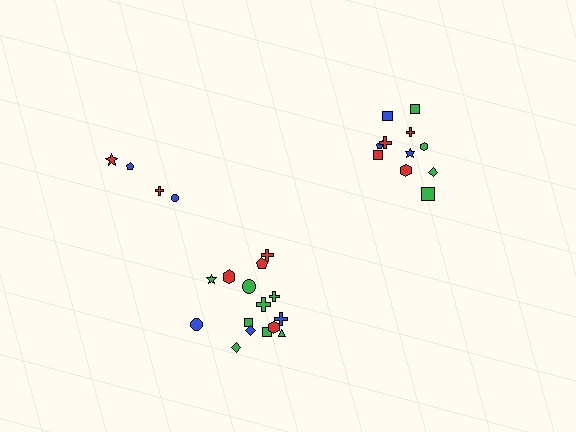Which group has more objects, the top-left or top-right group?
The top-right group.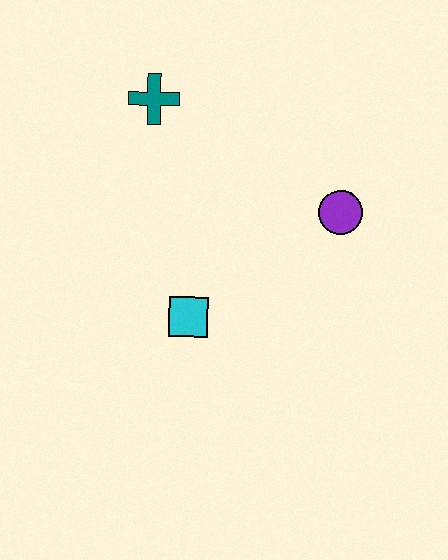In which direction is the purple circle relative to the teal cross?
The purple circle is to the right of the teal cross.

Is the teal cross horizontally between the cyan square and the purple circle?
No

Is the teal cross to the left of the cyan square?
Yes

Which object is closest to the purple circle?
The cyan square is closest to the purple circle.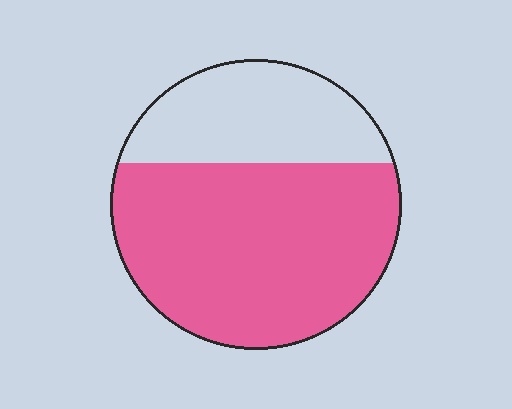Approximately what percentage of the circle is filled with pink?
Approximately 70%.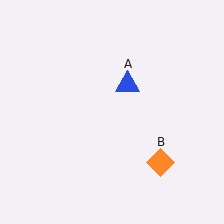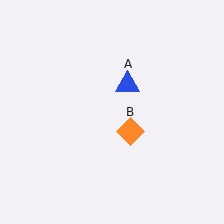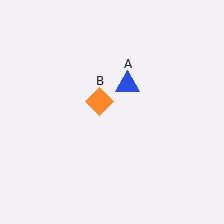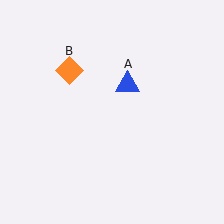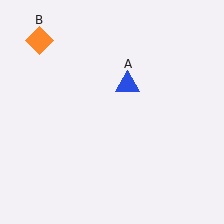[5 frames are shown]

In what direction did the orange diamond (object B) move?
The orange diamond (object B) moved up and to the left.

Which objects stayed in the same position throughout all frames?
Blue triangle (object A) remained stationary.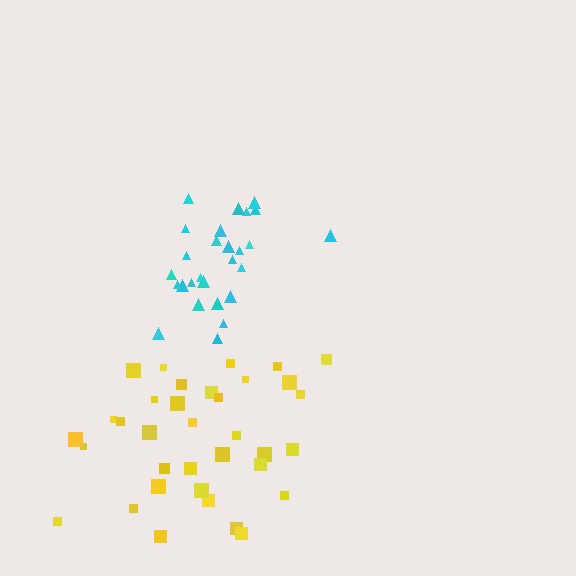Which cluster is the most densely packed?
Cyan.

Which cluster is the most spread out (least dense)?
Yellow.